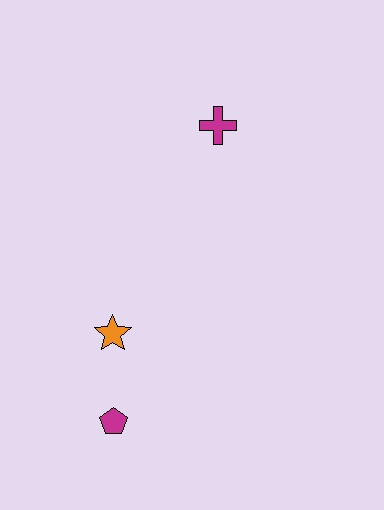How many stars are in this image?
There is 1 star.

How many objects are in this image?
There are 3 objects.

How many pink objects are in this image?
There are no pink objects.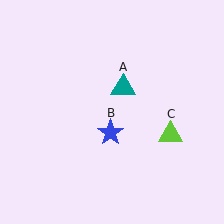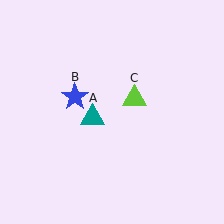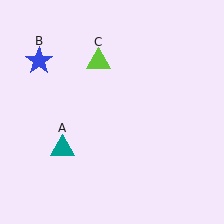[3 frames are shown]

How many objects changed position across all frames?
3 objects changed position: teal triangle (object A), blue star (object B), lime triangle (object C).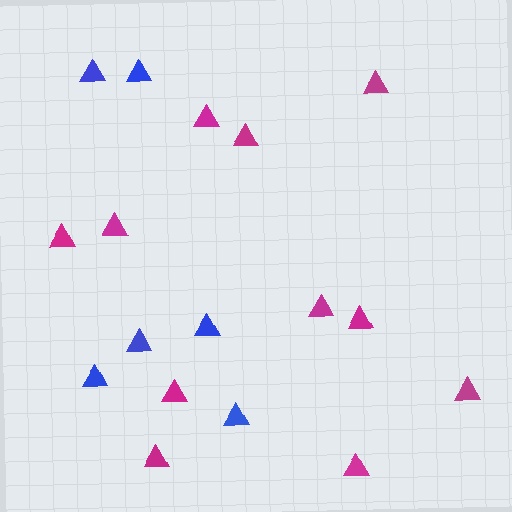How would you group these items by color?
There are 2 groups: one group of magenta triangles (11) and one group of blue triangles (6).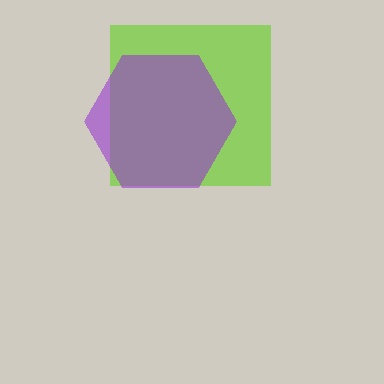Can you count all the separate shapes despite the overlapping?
Yes, there are 2 separate shapes.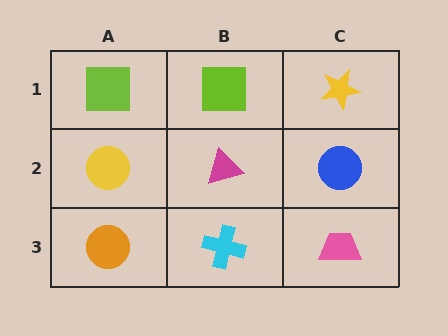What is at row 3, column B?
A cyan cross.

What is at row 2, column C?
A blue circle.